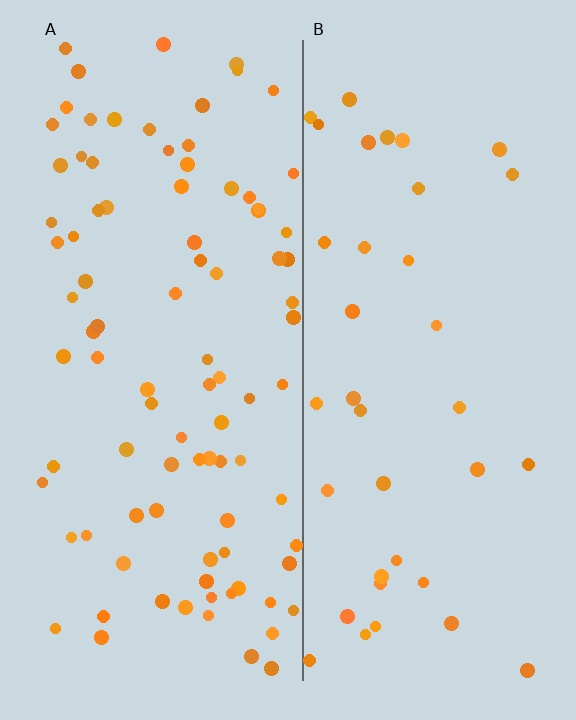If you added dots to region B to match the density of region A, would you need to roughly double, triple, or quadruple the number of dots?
Approximately double.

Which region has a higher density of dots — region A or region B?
A (the left).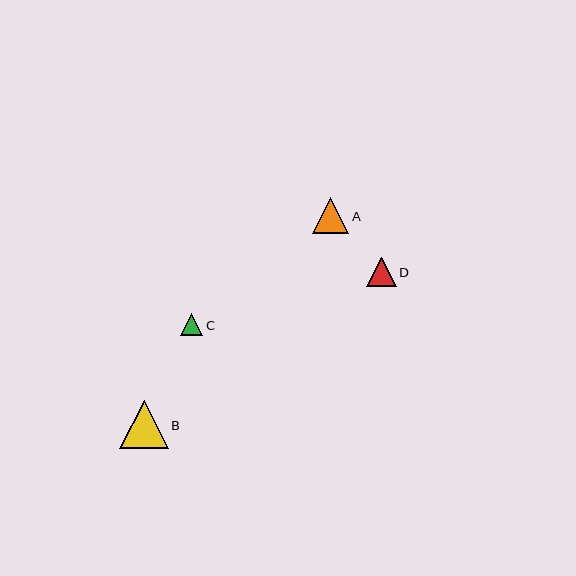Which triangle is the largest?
Triangle B is the largest with a size of approximately 48 pixels.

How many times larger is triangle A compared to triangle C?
Triangle A is approximately 1.7 times the size of triangle C.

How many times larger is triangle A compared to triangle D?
Triangle A is approximately 1.2 times the size of triangle D.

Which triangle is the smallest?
Triangle C is the smallest with a size of approximately 22 pixels.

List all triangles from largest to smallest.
From largest to smallest: B, A, D, C.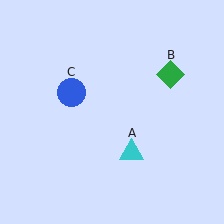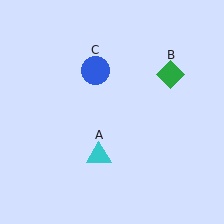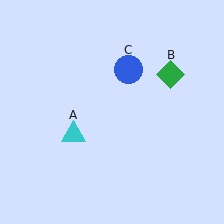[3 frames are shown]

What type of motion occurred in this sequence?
The cyan triangle (object A), blue circle (object C) rotated clockwise around the center of the scene.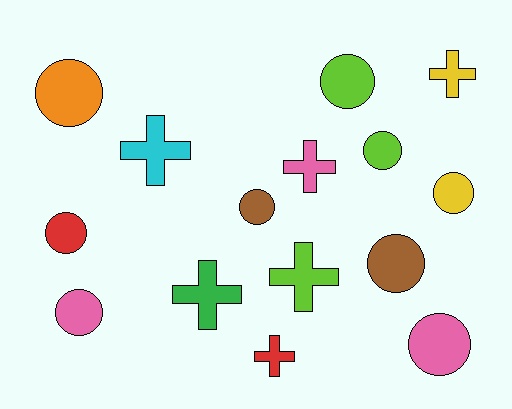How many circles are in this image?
There are 9 circles.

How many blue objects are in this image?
There are no blue objects.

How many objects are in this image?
There are 15 objects.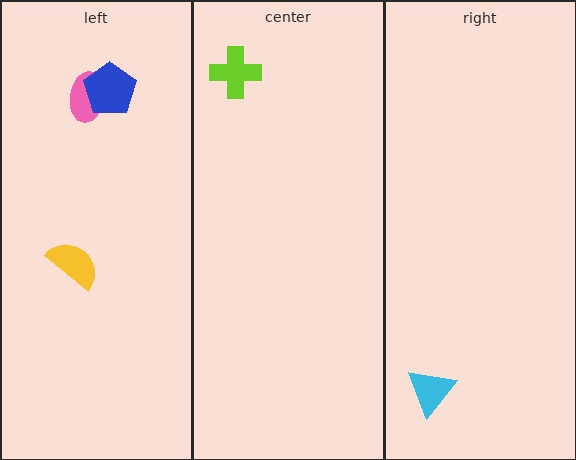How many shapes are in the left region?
3.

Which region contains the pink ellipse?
The left region.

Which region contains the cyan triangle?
The right region.